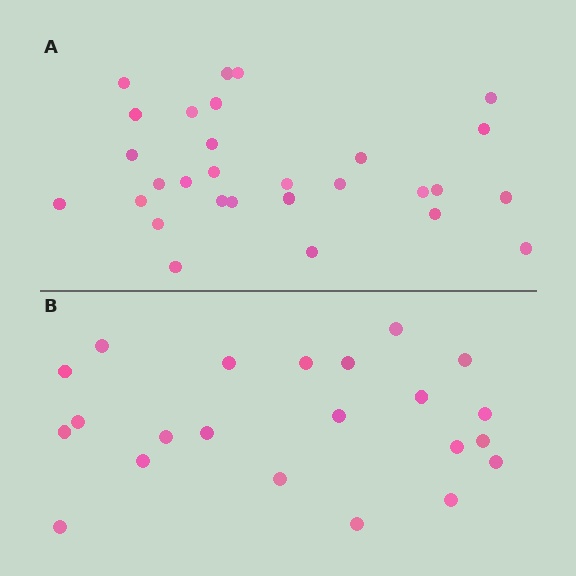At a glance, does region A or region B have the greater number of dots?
Region A (the top region) has more dots.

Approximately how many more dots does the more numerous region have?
Region A has roughly 8 or so more dots than region B.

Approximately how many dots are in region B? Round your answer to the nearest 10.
About 20 dots. (The exact count is 22, which rounds to 20.)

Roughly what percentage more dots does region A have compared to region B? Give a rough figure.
About 30% more.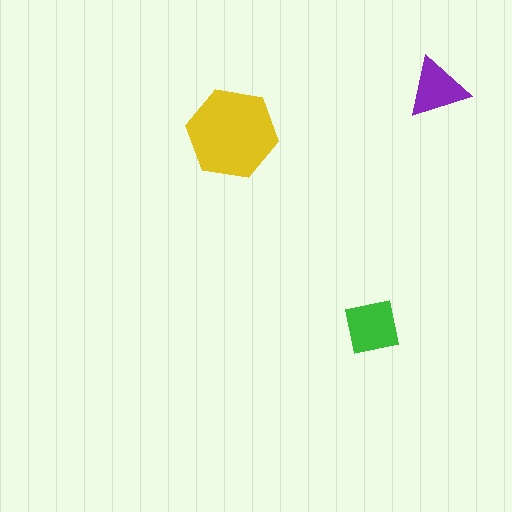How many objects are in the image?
There are 3 objects in the image.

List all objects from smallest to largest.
The purple triangle, the green square, the yellow hexagon.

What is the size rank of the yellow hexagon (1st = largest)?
1st.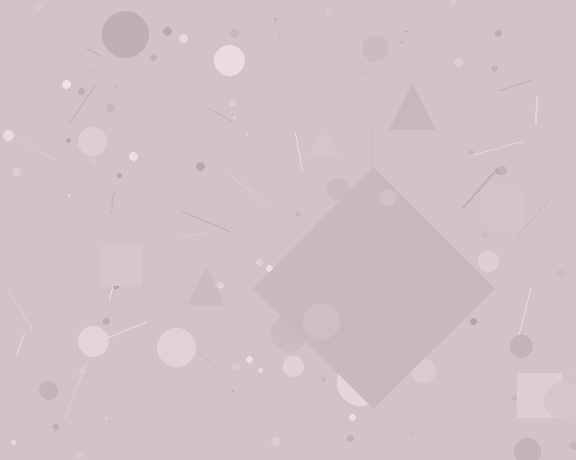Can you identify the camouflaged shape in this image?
The camouflaged shape is a diamond.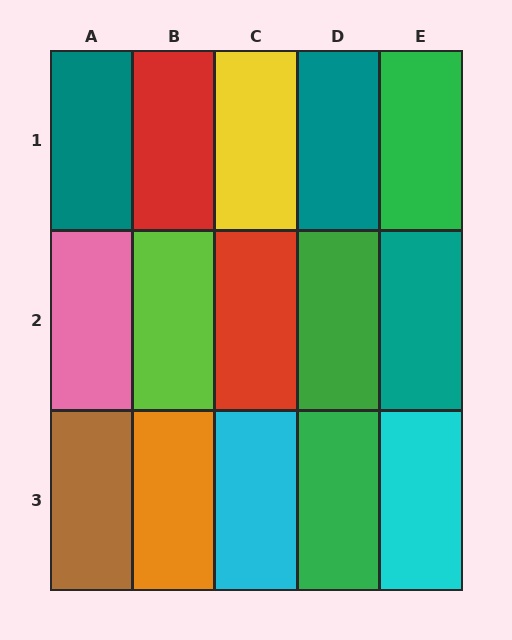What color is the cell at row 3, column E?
Cyan.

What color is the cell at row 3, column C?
Cyan.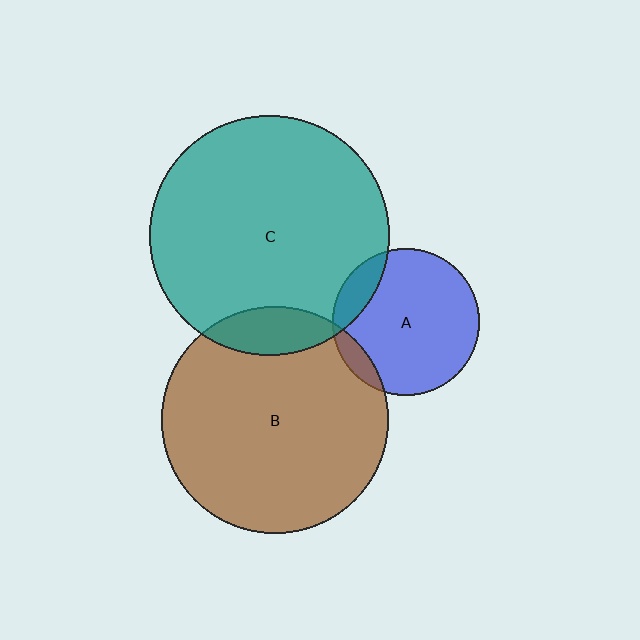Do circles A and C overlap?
Yes.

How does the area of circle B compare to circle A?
Approximately 2.4 times.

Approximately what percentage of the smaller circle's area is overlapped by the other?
Approximately 15%.